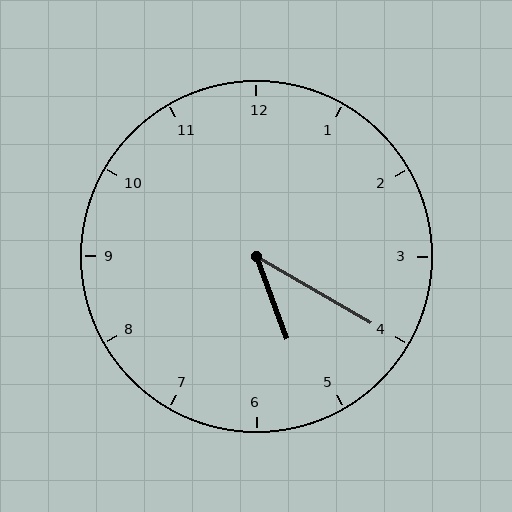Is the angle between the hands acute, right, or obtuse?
It is acute.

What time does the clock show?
5:20.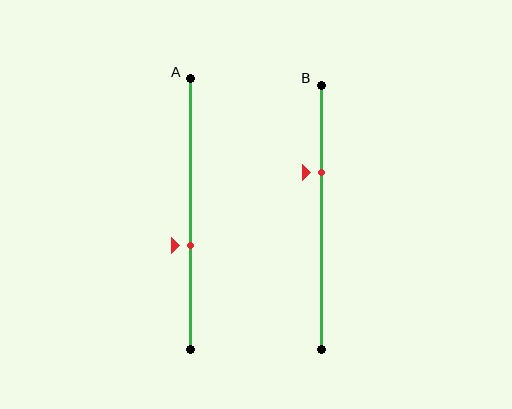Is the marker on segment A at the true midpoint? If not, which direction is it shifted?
No, the marker on segment A is shifted downward by about 12% of the segment length.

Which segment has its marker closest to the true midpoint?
Segment A has its marker closest to the true midpoint.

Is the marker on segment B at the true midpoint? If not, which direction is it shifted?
No, the marker on segment B is shifted upward by about 17% of the segment length.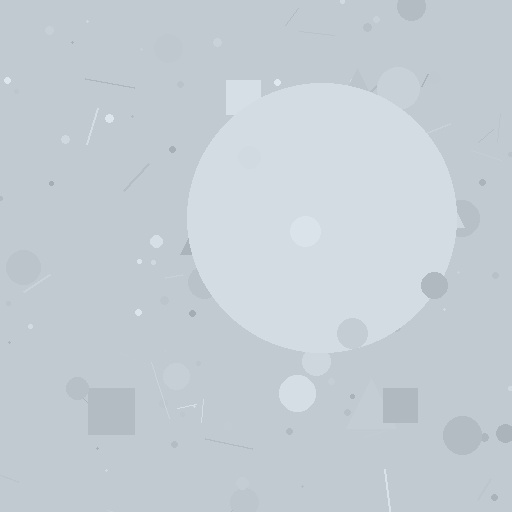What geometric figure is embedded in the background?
A circle is embedded in the background.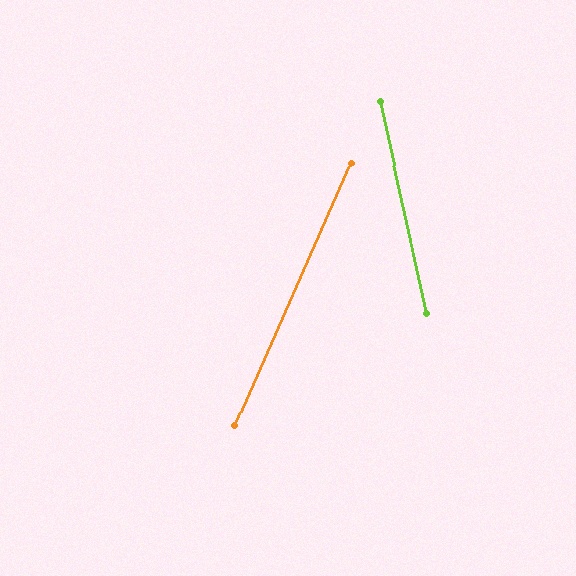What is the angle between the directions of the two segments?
Approximately 36 degrees.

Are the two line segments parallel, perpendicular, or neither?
Neither parallel nor perpendicular — they differ by about 36°.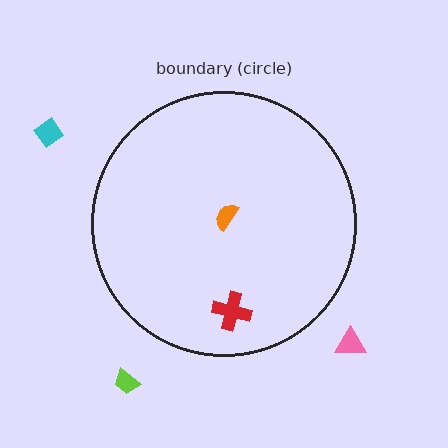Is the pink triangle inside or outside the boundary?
Outside.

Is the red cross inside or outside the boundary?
Inside.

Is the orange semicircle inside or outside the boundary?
Inside.